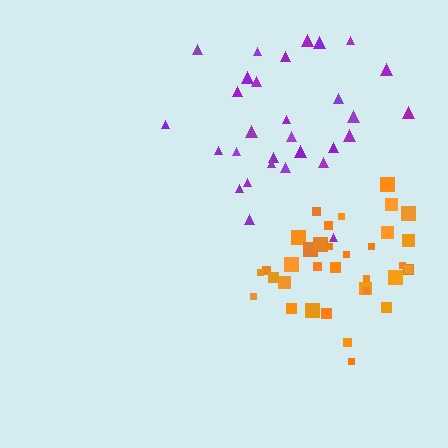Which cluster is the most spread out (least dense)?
Purple.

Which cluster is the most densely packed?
Orange.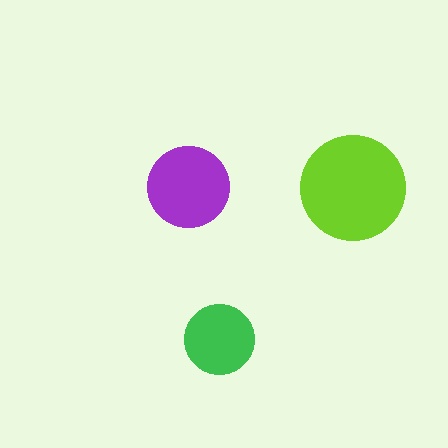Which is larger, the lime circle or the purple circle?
The lime one.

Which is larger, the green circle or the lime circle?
The lime one.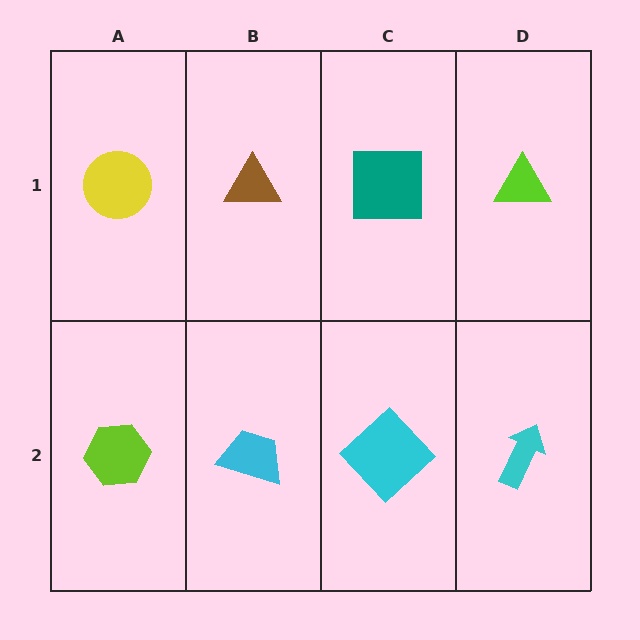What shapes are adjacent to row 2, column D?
A lime triangle (row 1, column D), a cyan diamond (row 2, column C).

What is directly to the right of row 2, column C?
A cyan arrow.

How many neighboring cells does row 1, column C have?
3.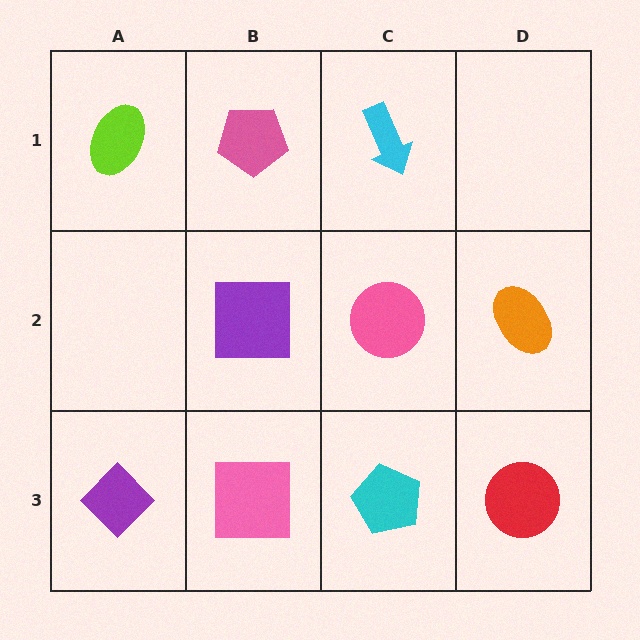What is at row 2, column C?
A pink circle.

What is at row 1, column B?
A pink pentagon.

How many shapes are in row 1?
3 shapes.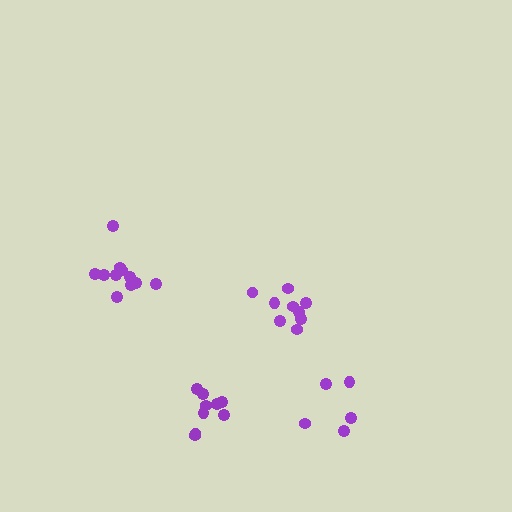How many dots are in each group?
Group 1: 5 dots, Group 2: 9 dots, Group 3: 11 dots, Group 4: 9 dots (34 total).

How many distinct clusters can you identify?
There are 4 distinct clusters.